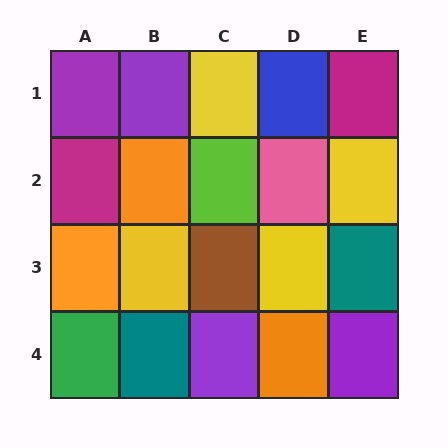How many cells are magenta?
2 cells are magenta.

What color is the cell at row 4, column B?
Teal.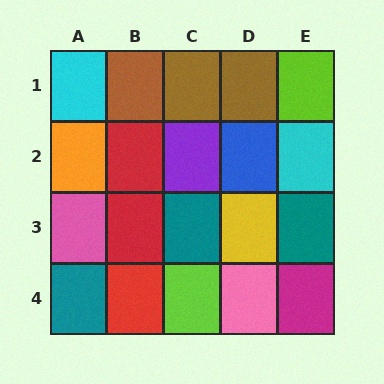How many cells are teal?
3 cells are teal.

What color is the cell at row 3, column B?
Red.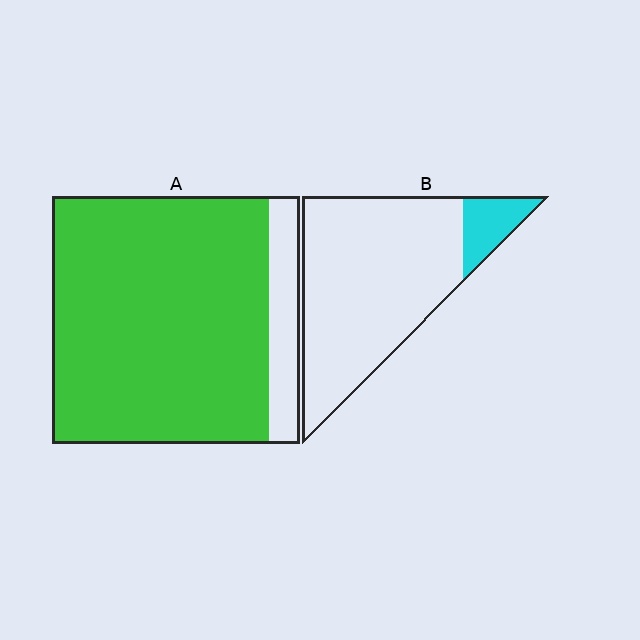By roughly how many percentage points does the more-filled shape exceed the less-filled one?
By roughly 75 percentage points (A over B).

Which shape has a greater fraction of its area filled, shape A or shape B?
Shape A.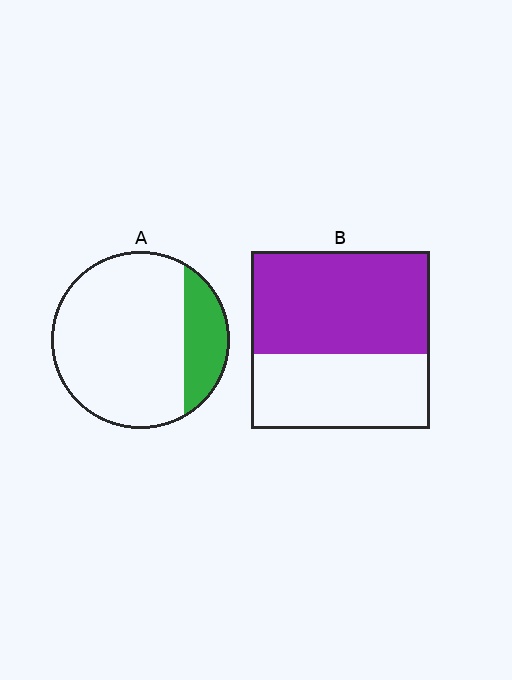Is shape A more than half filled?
No.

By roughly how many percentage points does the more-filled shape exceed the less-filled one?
By roughly 40 percentage points (B over A).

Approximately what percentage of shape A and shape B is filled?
A is approximately 20% and B is approximately 60%.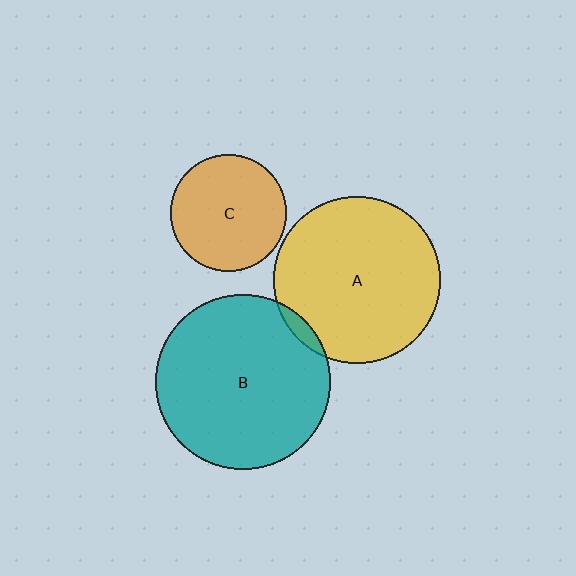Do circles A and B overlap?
Yes.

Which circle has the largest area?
Circle B (teal).